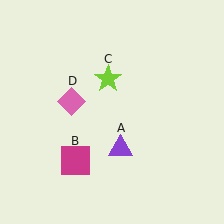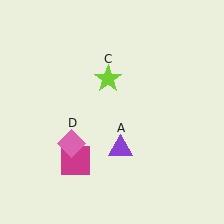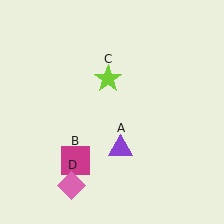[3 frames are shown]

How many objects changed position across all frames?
1 object changed position: pink diamond (object D).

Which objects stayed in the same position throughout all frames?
Purple triangle (object A) and magenta square (object B) and lime star (object C) remained stationary.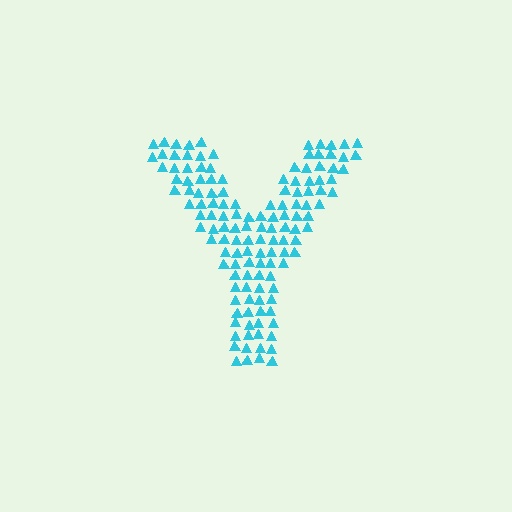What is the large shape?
The large shape is the letter Y.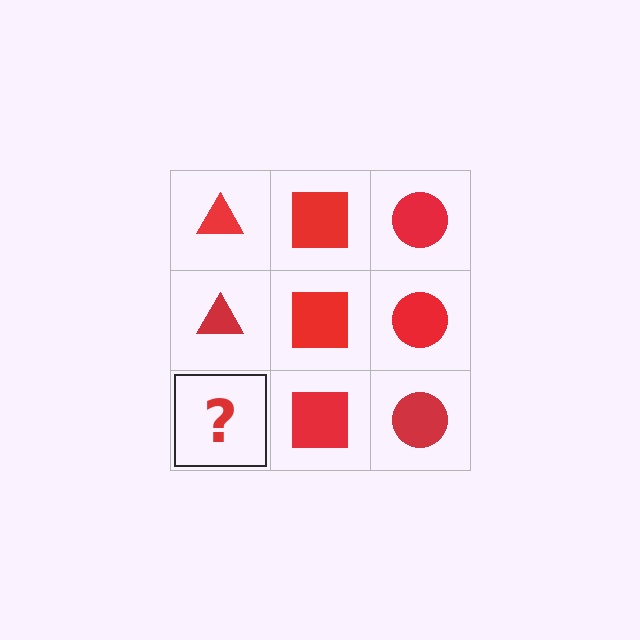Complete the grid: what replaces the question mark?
The question mark should be replaced with a red triangle.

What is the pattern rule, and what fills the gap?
The rule is that each column has a consistent shape. The gap should be filled with a red triangle.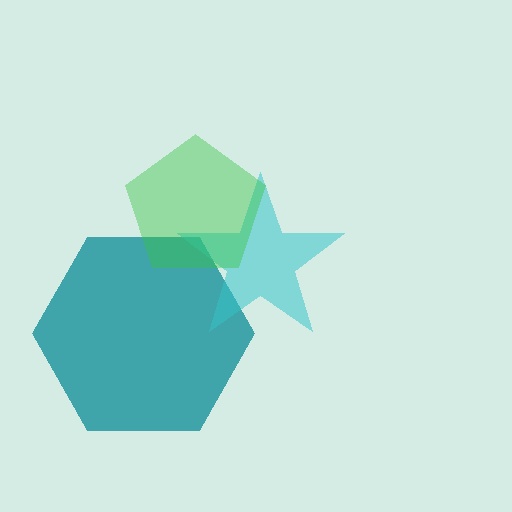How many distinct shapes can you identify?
There are 3 distinct shapes: a teal hexagon, a cyan star, a green pentagon.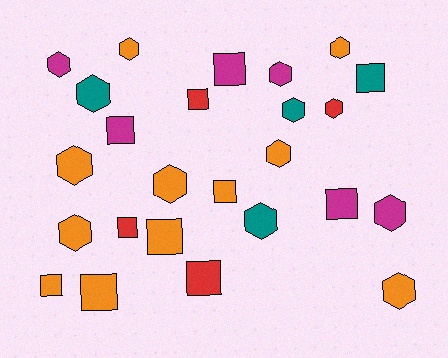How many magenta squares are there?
There are 3 magenta squares.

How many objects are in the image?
There are 25 objects.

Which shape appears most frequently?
Hexagon, with 14 objects.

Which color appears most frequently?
Orange, with 11 objects.